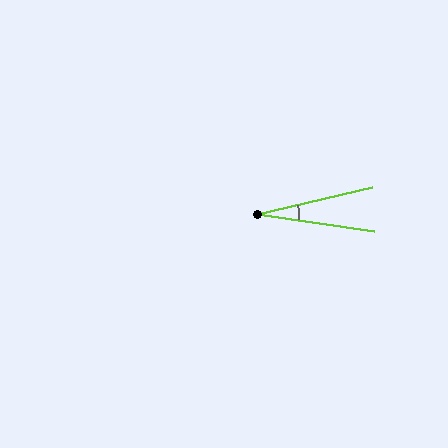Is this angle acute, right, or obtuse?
It is acute.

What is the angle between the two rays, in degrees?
Approximately 21 degrees.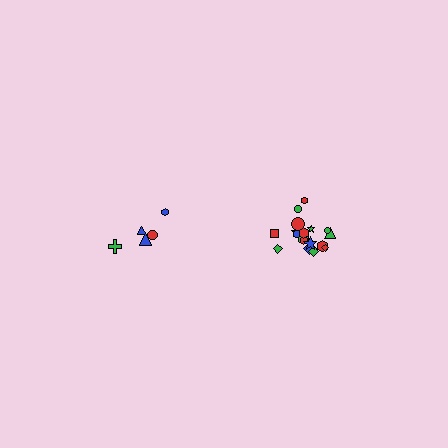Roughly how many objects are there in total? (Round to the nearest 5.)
Roughly 25 objects in total.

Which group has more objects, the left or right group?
The right group.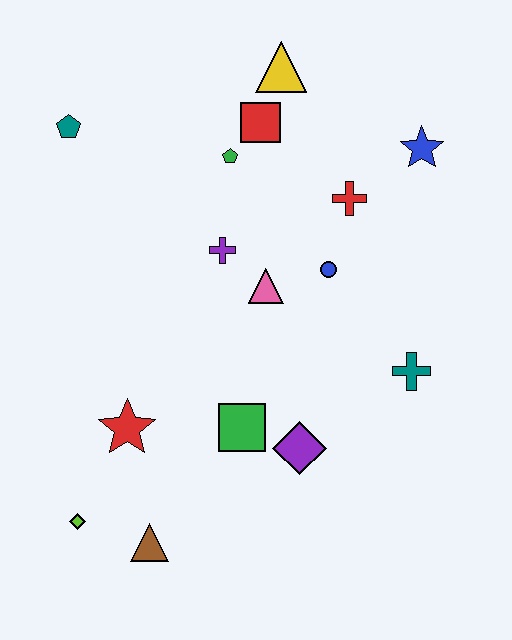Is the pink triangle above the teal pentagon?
No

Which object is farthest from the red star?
The blue star is farthest from the red star.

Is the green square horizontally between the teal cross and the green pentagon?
Yes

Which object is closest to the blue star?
The red cross is closest to the blue star.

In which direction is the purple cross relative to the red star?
The purple cross is above the red star.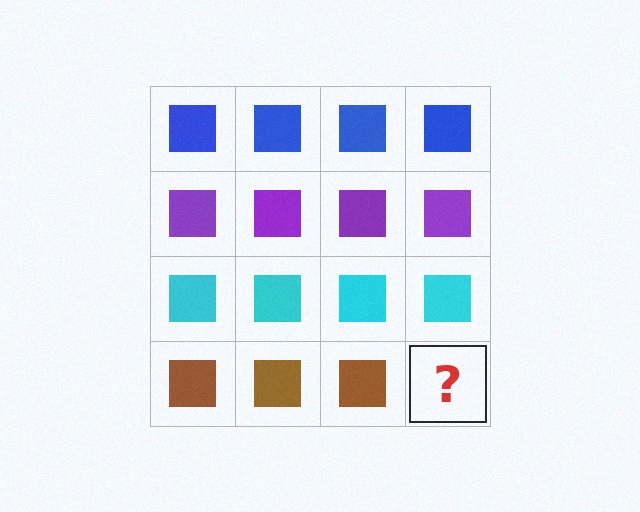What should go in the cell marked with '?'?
The missing cell should contain a brown square.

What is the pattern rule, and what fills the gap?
The rule is that each row has a consistent color. The gap should be filled with a brown square.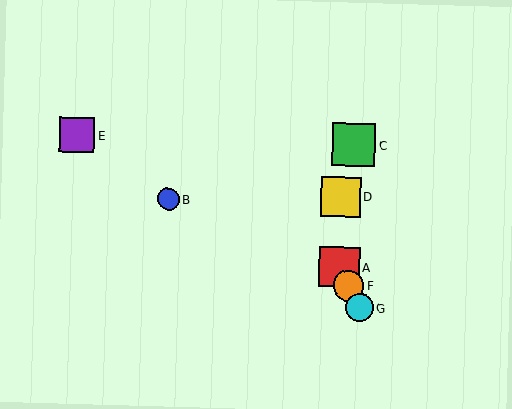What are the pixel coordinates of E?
Object E is at (77, 135).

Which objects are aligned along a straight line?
Objects A, F, G are aligned along a straight line.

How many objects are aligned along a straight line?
3 objects (A, F, G) are aligned along a straight line.